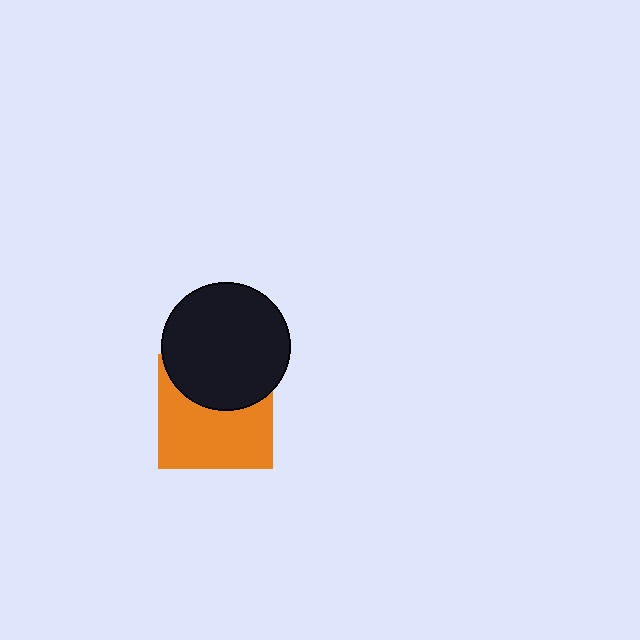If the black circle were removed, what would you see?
You would see the complete orange square.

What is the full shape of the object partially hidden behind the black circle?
The partially hidden object is an orange square.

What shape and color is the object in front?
The object in front is a black circle.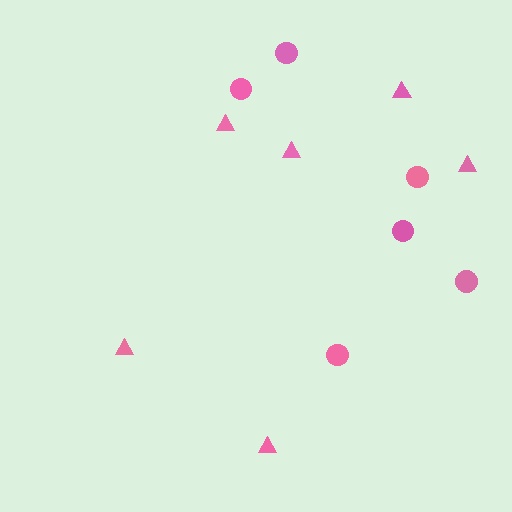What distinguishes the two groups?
There are 2 groups: one group of circles (6) and one group of triangles (6).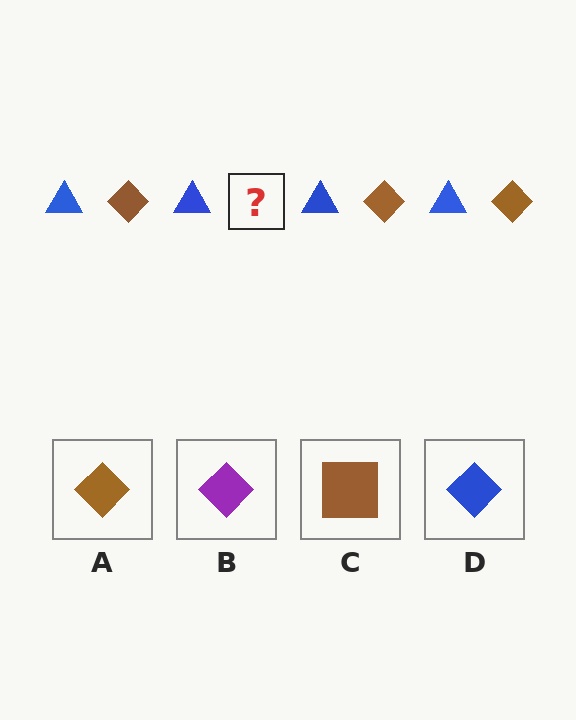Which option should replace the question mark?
Option A.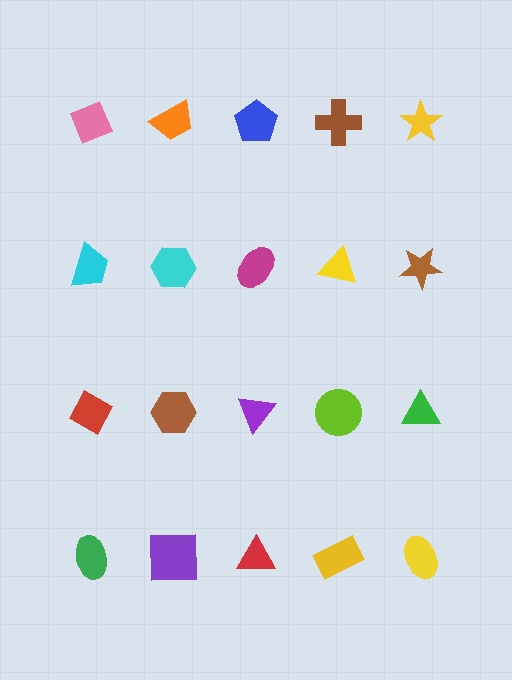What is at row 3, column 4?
A lime circle.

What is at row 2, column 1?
A cyan trapezoid.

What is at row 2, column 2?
A cyan hexagon.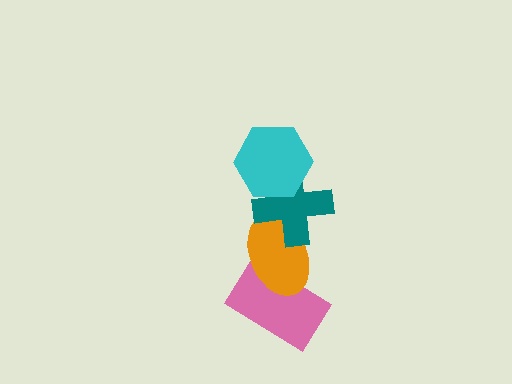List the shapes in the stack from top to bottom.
From top to bottom: the cyan hexagon, the teal cross, the orange ellipse, the pink rectangle.